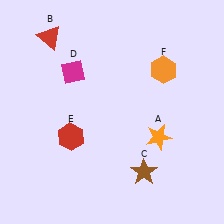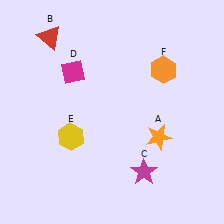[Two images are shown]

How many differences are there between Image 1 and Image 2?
There are 2 differences between the two images.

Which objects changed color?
C changed from brown to magenta. E changed from red to yellow.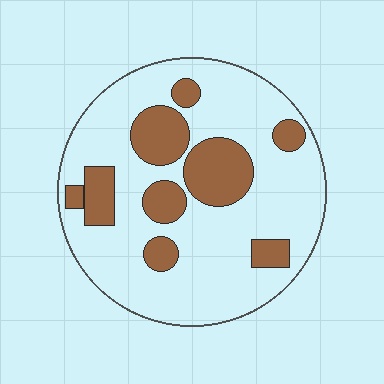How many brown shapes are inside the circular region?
9.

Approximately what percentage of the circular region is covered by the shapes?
Approximately 25%.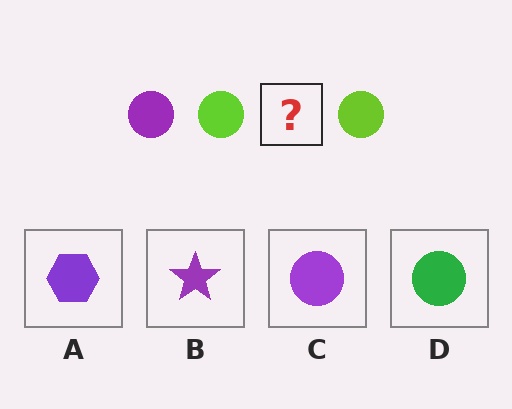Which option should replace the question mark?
Option C.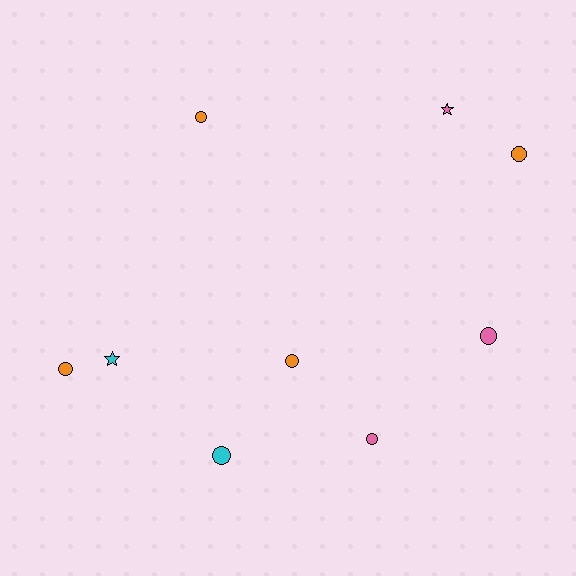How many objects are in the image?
There are 9 objects.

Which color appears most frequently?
Orange, with 4 objects.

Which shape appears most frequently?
Circle, with 7 objects.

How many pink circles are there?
There are 2 pink circles.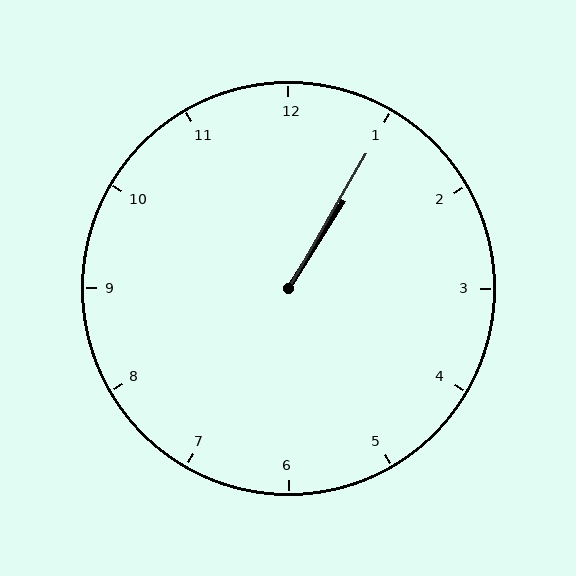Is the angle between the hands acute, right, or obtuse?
It is acute.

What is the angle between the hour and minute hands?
Approximately 2 degrees.